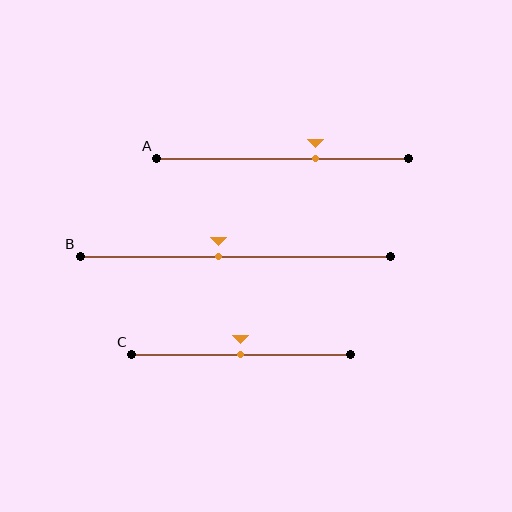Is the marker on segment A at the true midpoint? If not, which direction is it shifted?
No, the marker on segment A is shifted to the right by about 13% of the segment length.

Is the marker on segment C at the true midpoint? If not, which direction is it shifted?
Yes, the marker on segment C is at the true midpoint.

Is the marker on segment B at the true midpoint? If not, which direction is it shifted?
No, the marker on segment B is shifted to the left by about 5% of the segment length.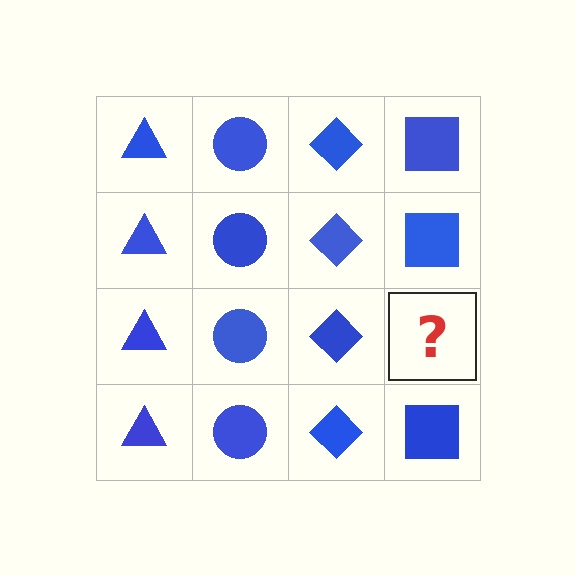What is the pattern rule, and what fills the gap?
The rule is that each column has a consistent shape. The gap should be filled with a blue square.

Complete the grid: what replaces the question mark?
The question mark should be replaced with a blue square.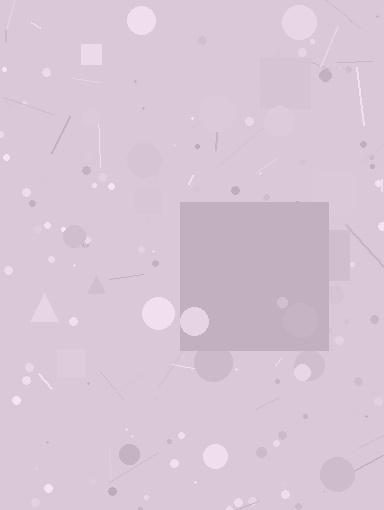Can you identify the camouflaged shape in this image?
The camouflaged shape is a square.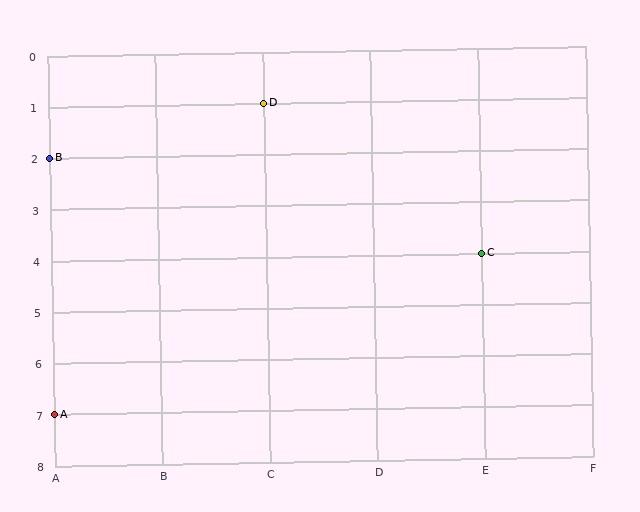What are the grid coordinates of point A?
Point A is at grid coordinates (A, 7).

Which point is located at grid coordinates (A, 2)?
Point B is at (A, 2).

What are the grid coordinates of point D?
Point D is at grid coordinates (C, 1).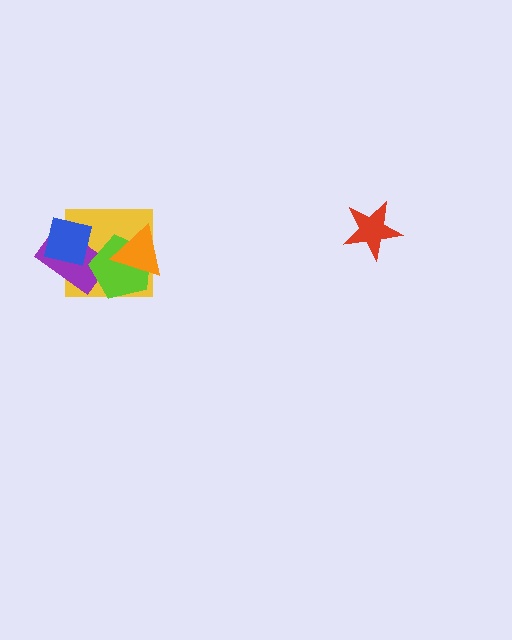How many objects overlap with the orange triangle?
2 objects overlap with the orange triangle.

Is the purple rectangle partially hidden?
Yes, it is partially covered by another shape.